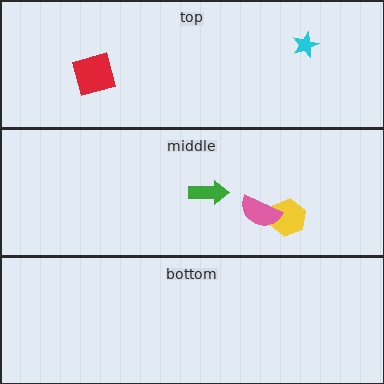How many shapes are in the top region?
2.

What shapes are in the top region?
The red square, the cyan star.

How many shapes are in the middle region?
3.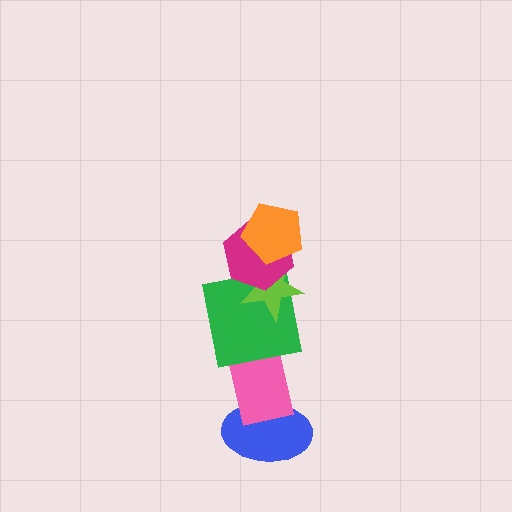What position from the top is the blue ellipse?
The blue ellipse is 6th from the top.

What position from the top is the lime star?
The lime star is 3rd from the top.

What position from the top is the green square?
The green square is 4th from the top.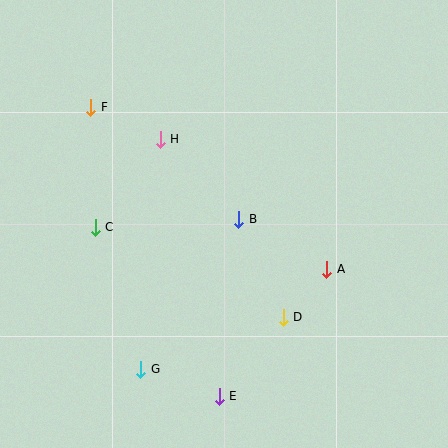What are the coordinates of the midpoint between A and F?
The midpoint between A and F is at (209, 188).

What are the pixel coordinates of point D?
Point D is at (283, 317).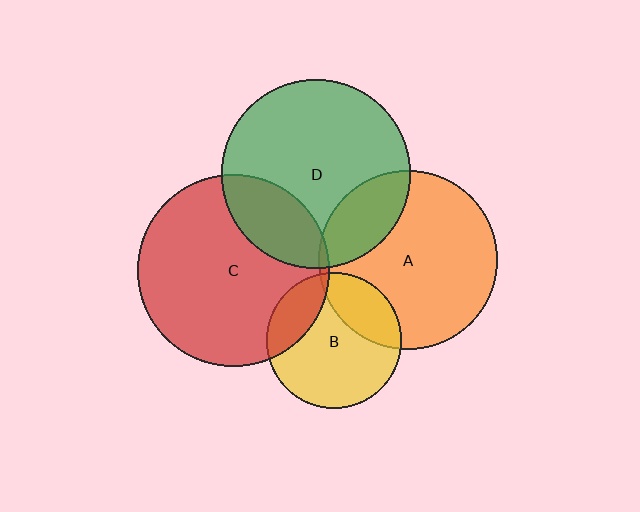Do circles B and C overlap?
Yes.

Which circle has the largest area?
Circle C (red).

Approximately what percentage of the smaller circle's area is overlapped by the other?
Approximately 20%.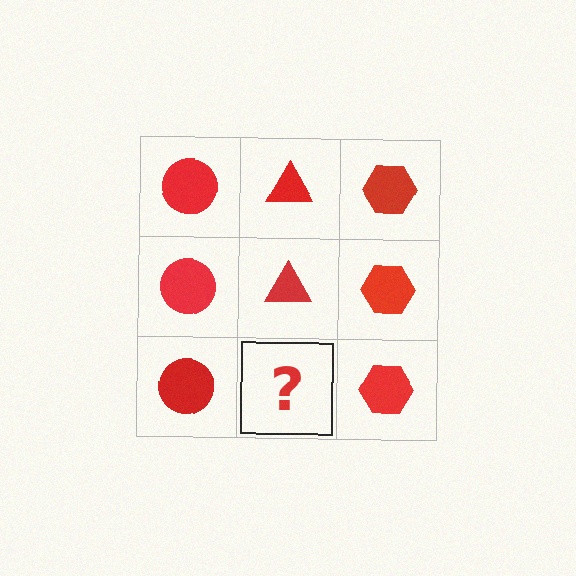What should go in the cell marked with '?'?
The missing cell should contain a red triangle.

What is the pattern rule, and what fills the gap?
The rule is that each column has a consistent shape. The gap should be filled with a red triangle.